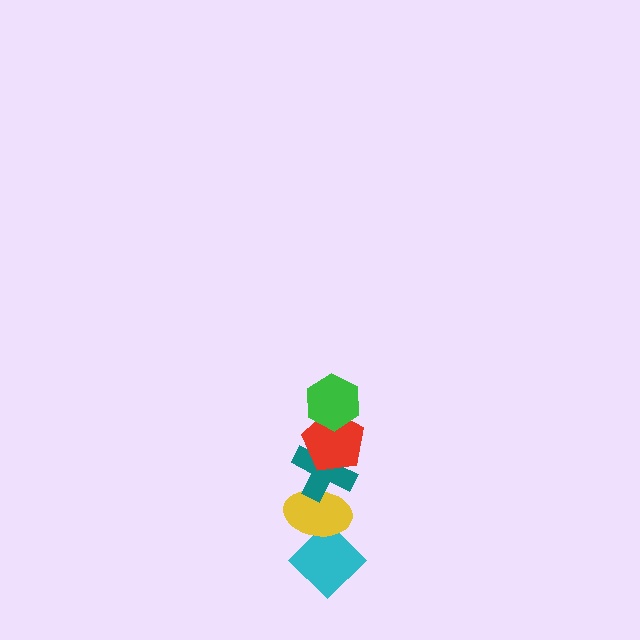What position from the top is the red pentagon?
The red pentagon is 2nd from the top.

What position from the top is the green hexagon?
The green hexagon is 1st from the top.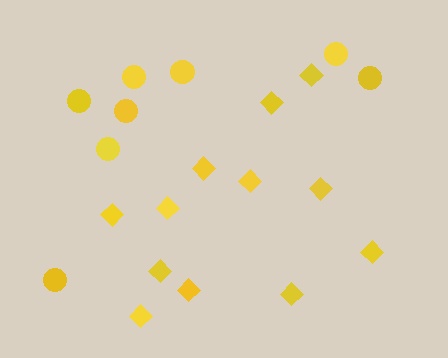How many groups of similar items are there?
There are 2 groups: one group of circles (8) and one group of diamonds (12).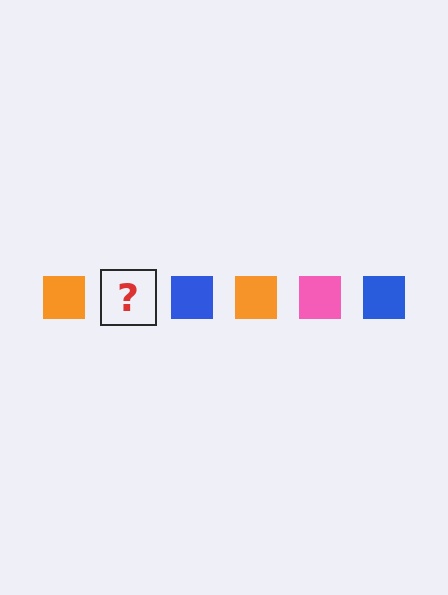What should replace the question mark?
The question mark should be replaced with a pink square.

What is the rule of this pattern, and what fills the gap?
The rule is that the pattern cycles through orange, pink, blue squares. The gap should be filled with a pink square.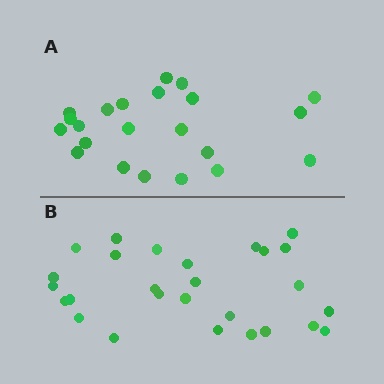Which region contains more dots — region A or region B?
Region B (the bottom region) has more dots.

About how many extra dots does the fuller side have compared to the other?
Region B has about 5 more dots than region A.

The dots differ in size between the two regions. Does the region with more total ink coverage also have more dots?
No. Region A has more total ink coverage because its dots are larger, but region B actually contains more individual dots. Total area can be misleading — the number of items is what matters here.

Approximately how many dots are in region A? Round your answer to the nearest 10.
About 20 dots. (The exact count is 22, which rounds to 20.)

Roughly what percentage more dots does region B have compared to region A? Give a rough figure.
About 25% more.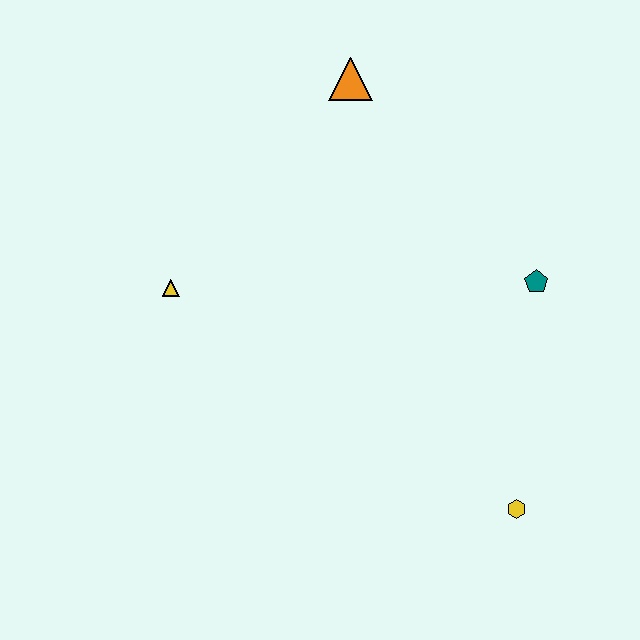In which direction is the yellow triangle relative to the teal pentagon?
The yellow triangle is to the left of the teal pentagon.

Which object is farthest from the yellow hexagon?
The orange triangle is farthest from the yellow hexagon.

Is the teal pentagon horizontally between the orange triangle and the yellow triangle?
No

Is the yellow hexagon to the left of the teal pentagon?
Yes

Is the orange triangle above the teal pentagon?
Yes